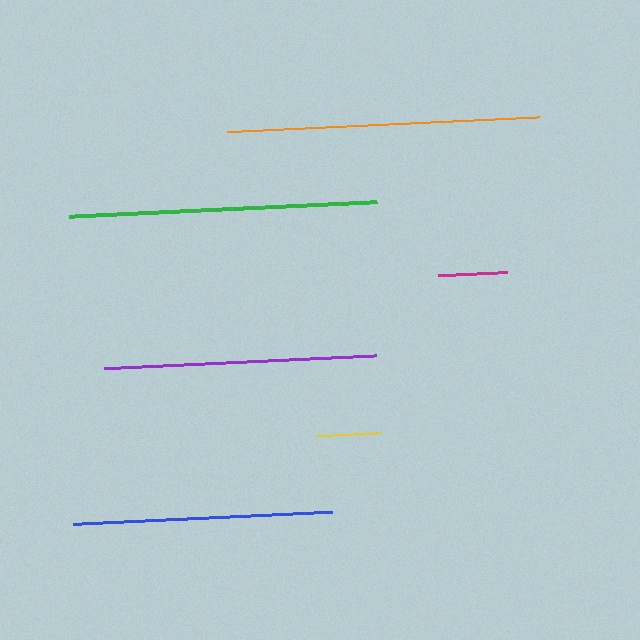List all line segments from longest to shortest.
From longest to shortest: orange, green, purple, blue, magenta, yellow.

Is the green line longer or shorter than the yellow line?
The green line is longer than the yellow line.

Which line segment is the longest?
The orange line is the longest at approximately 313 pixels.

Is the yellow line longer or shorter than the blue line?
The blue line is longer than the yellow line.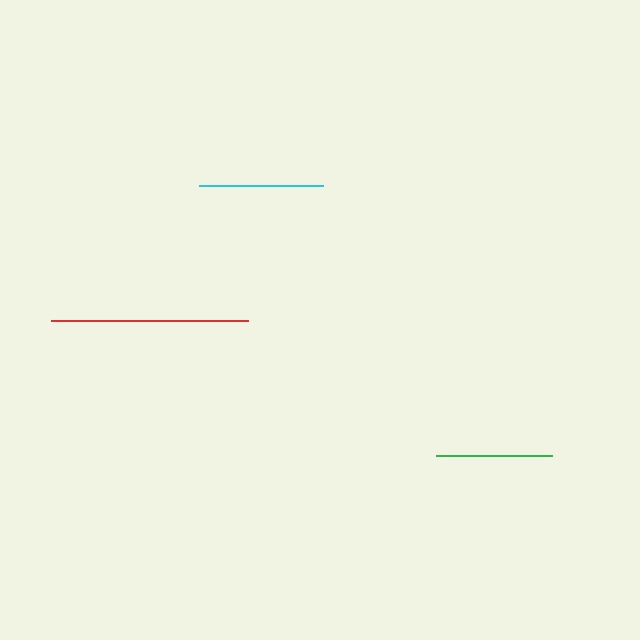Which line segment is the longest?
The red line is the longest at approximately 196 pixels.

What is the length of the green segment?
The green segment is approximately 117 pixels long.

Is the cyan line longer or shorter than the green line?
The cyan line is longer than the green line.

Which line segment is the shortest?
The green line is the shortest at approximately 117 pixels.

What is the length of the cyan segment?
The cyan segment is approximately 124 pixels long.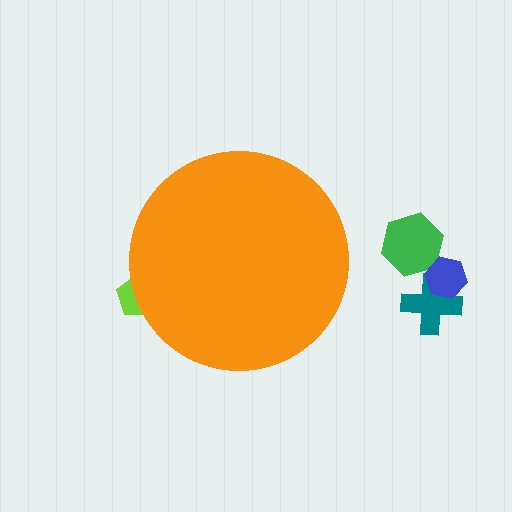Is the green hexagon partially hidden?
No, the green hexagon is fully visible.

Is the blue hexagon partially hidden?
No, the blue hexagon is fully visible.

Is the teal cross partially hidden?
No, the teal cross is fully visible.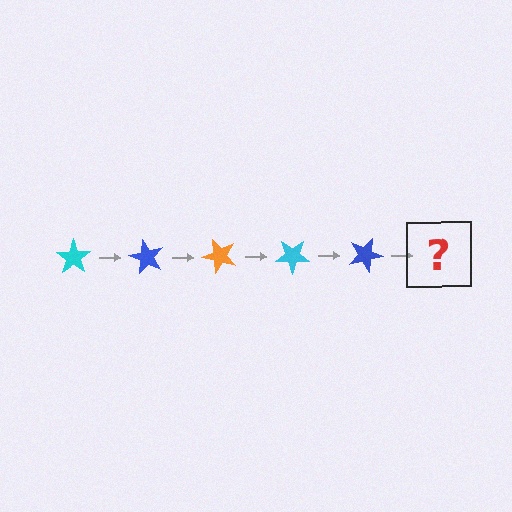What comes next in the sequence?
The next element should be an orange star, rotated 300 degrees from the start.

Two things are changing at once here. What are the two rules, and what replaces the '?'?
The two rules are that it rotates 60 degrees each step and the color cycles through cyan, blue, and orange. The '?' should be an orange star, rotated 300 degrees from the start.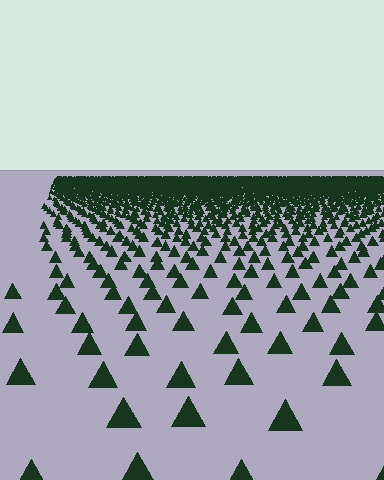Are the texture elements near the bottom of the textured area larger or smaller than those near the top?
Larger. Near the bottom, elements are closer to the viewer and appear at a bigger on-screen size.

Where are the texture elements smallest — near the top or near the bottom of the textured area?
Near the top.